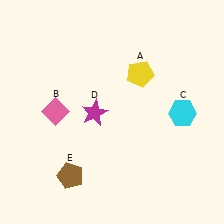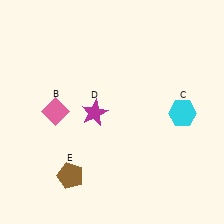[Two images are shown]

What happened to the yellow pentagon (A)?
The yellow pentagon (A) was removed in Image 2. It was in the top-right area of Image 1.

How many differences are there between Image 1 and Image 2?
There is 1 difference between the two images.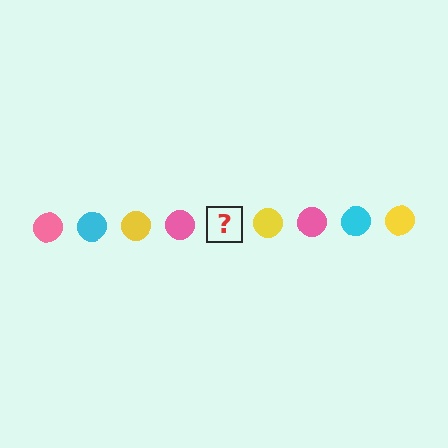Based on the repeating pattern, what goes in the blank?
The blank should be a cyan circle.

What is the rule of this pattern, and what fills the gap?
The rule is that the pattern cycles through pink, cyan, yellow circles. The gap should be filled with a cyan circle.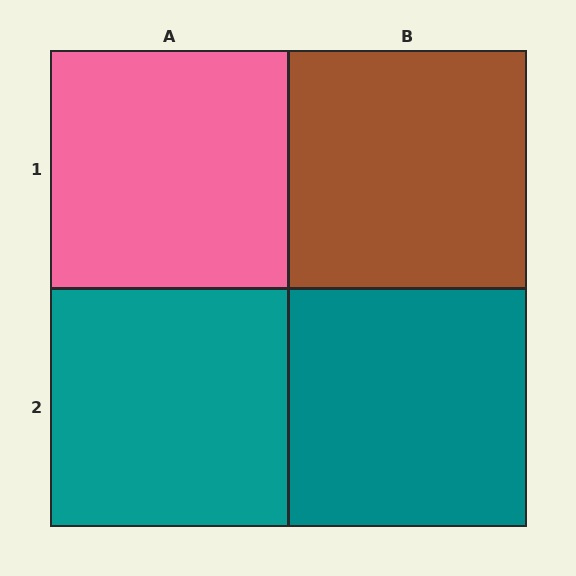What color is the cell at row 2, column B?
Teal.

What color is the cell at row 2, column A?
Teal.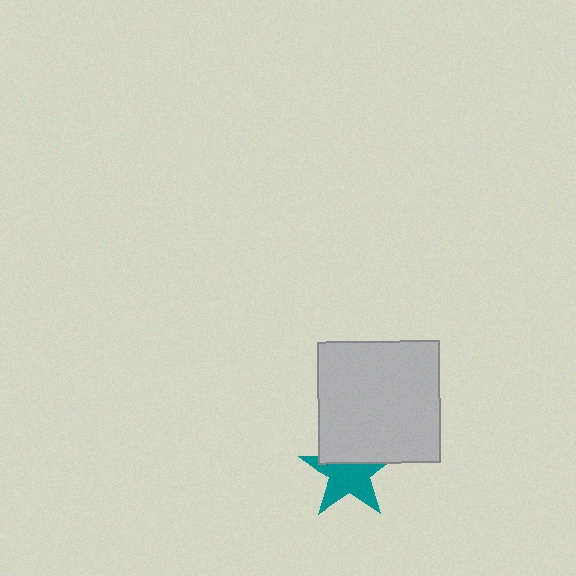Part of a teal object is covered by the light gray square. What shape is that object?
It is a star.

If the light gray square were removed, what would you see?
You would see the complete teal star.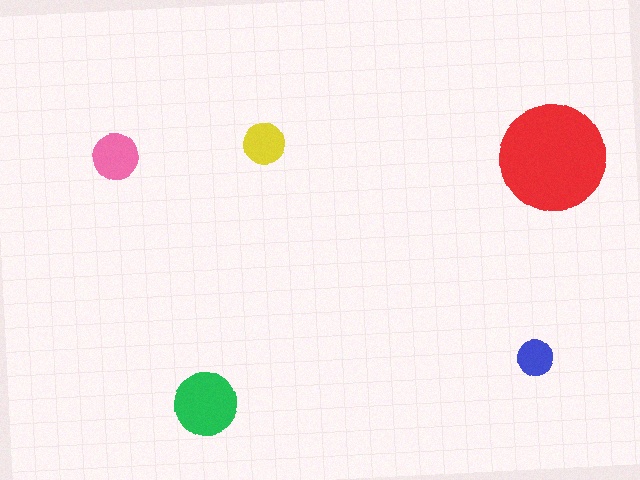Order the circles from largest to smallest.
the red one, the green one, the pink one, the yellow one, the blue one.